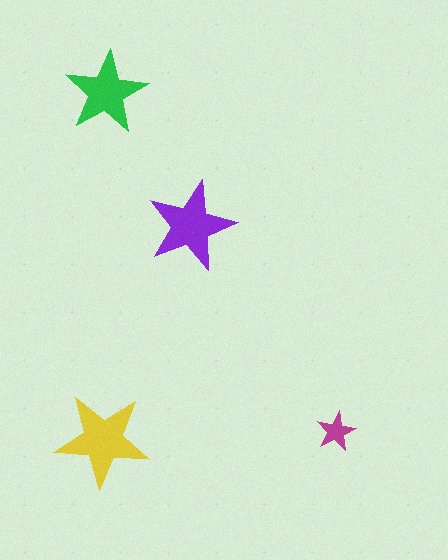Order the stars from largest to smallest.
the yellow one, the purple one, the green one, the magenta one.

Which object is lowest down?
The yellow star is bottommost.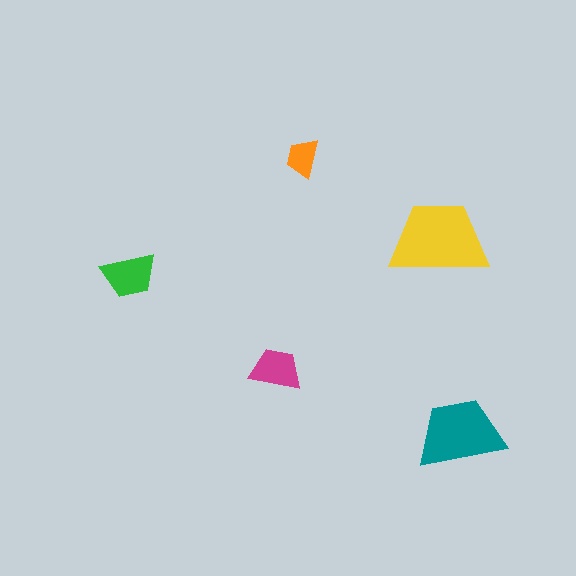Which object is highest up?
The orange trapezoid is topmost.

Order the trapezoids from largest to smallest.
the yellow one, the teal one, the green one, the magenta one, the orange one.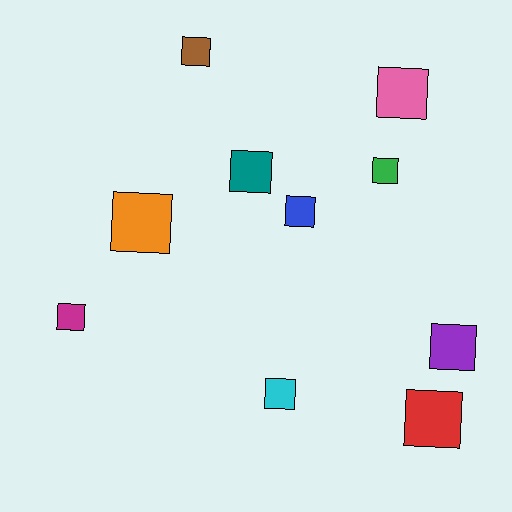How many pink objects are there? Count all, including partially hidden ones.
There is 1 pink object.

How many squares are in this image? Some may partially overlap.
There are 10 squares.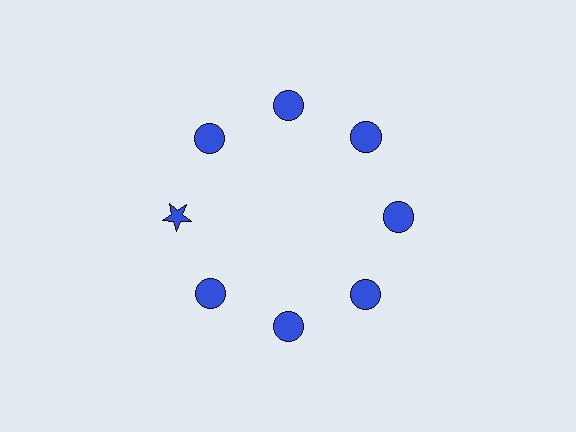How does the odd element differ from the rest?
It has a different shape: star instead of circle.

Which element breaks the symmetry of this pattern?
The blue star at roughly the 9 o'clock position breaks the symmetry. All other shapes are blue circles.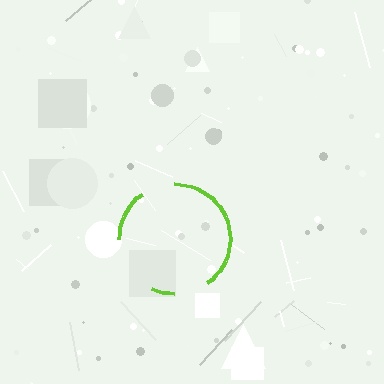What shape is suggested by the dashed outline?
The dashed outline suggests a circle.